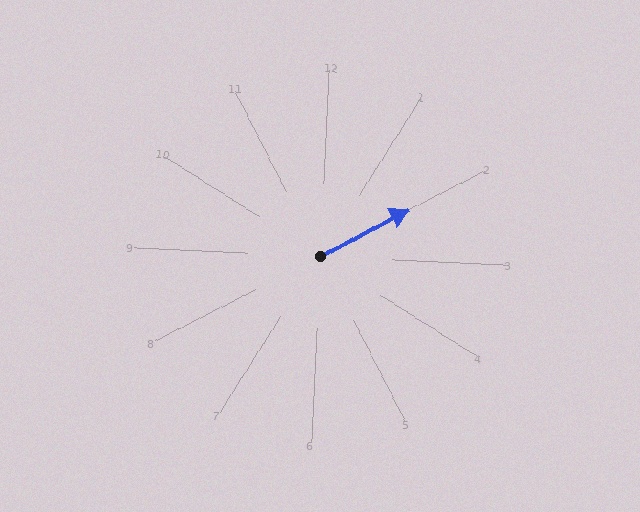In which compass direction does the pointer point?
Northeast.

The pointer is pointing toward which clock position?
Roughly 2 o'clock.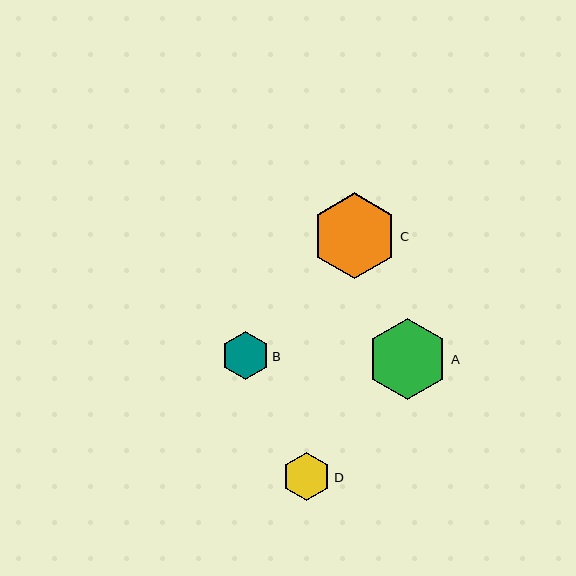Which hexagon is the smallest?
Hexagon B is the smallest with a size of approximately 48 pixels.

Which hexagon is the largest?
Hexagon C is the largest with a size of approximately 86 pixels.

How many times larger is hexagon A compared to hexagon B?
Hexagon A is approximately 1.7 times the size of hexagon B.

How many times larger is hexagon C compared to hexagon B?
Hexagon C is approximately 1.8 times the size of hexagon B.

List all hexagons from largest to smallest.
From largest to smallest: C, A, D, B.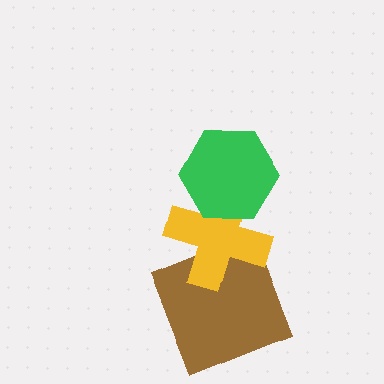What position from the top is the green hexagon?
The green hexagon is 1st from the top.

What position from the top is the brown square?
The brown square is 3rd from the top.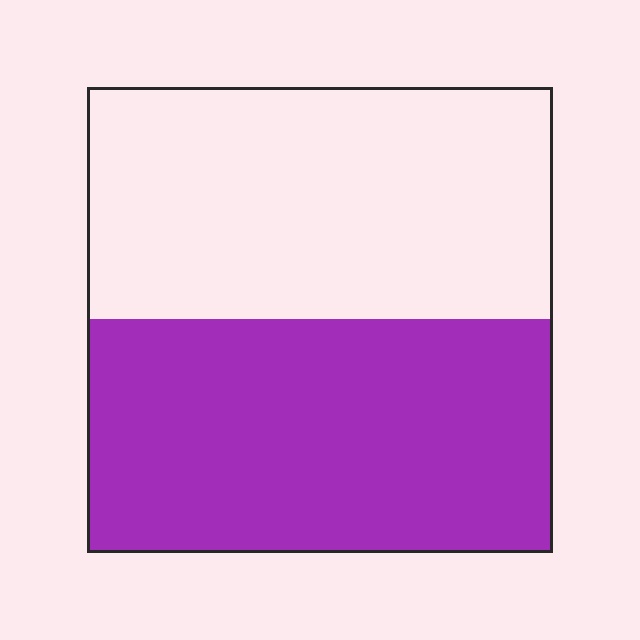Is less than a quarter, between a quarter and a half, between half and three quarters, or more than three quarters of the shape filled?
Between half and three quarters.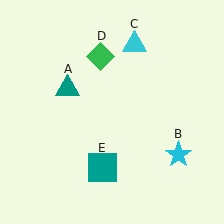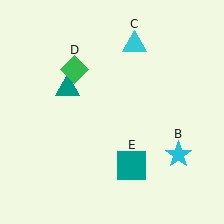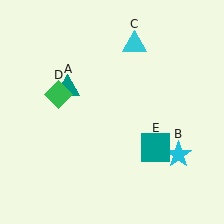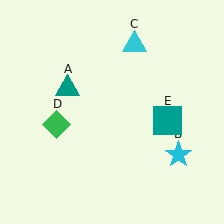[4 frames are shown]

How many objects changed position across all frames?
2 objects changed position: green diamond (object D), teal square (object E).